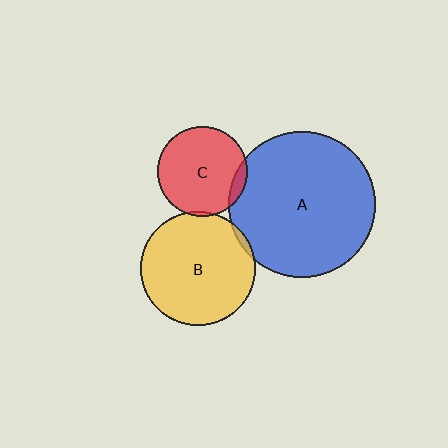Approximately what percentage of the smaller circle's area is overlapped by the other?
Approximately 5%.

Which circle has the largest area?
Circle A (blue).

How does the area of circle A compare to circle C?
Approximately 2.7 times.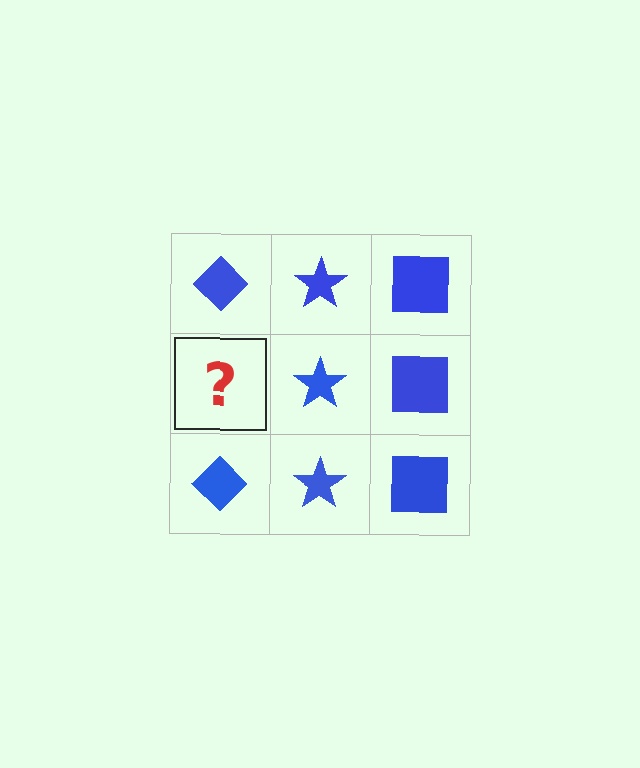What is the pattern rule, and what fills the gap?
The rule is that each column has a consistent shape. The gap should be filled with a blue diamond.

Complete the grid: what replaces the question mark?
The question mark should be replaced with a blue diamond.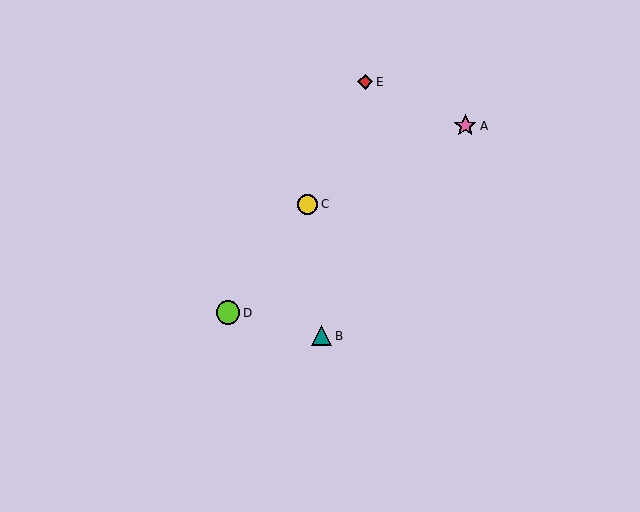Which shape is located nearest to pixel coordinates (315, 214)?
The yellow circle (labeled C) at (308, 204) is nearest to that location.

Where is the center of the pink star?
The center of the pink star is at (465, 126).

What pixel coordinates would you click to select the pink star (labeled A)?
Click at (465, 126) to select the pink star A.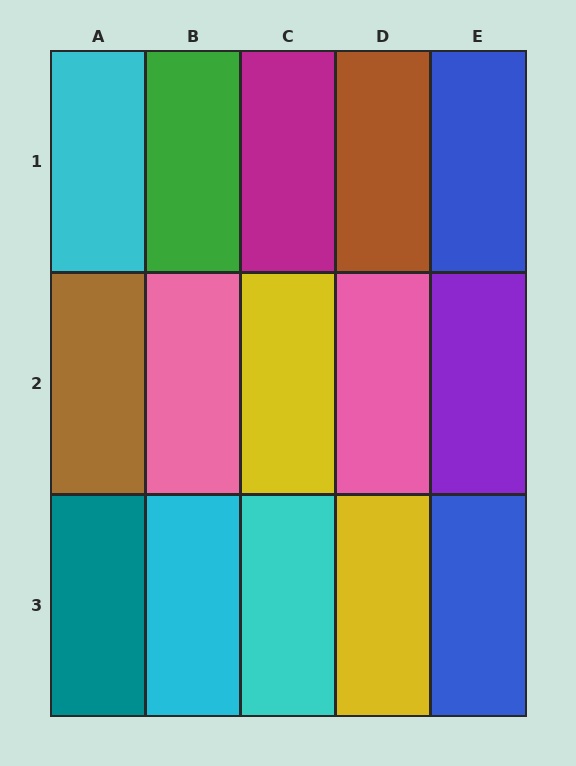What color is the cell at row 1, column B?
Green.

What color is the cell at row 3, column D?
Yellow.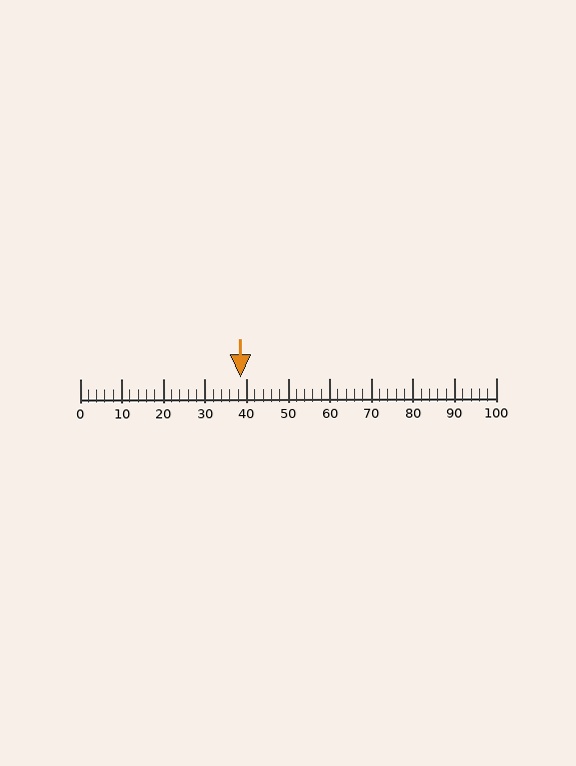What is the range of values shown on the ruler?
The ruler shows values from 0 to 100.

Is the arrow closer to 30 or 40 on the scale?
The arrow is closer to 40.